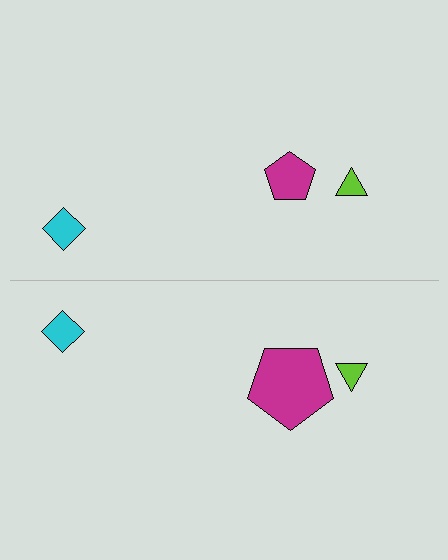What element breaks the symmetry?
The magenta pentagon on the bottom side has a different size than its mirror counterpart.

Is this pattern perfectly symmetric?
No, the pattern is not perfectly symmetric. The magenta pentagon on the bottom side has a different size than its mirror counterpart.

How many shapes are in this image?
There are 6 shapes in this image.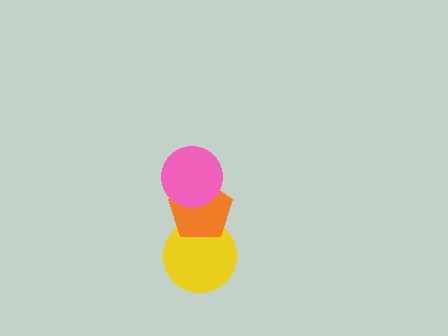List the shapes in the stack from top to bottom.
From top to bottom: the pink circle, the orange pentagon, the yellow circle.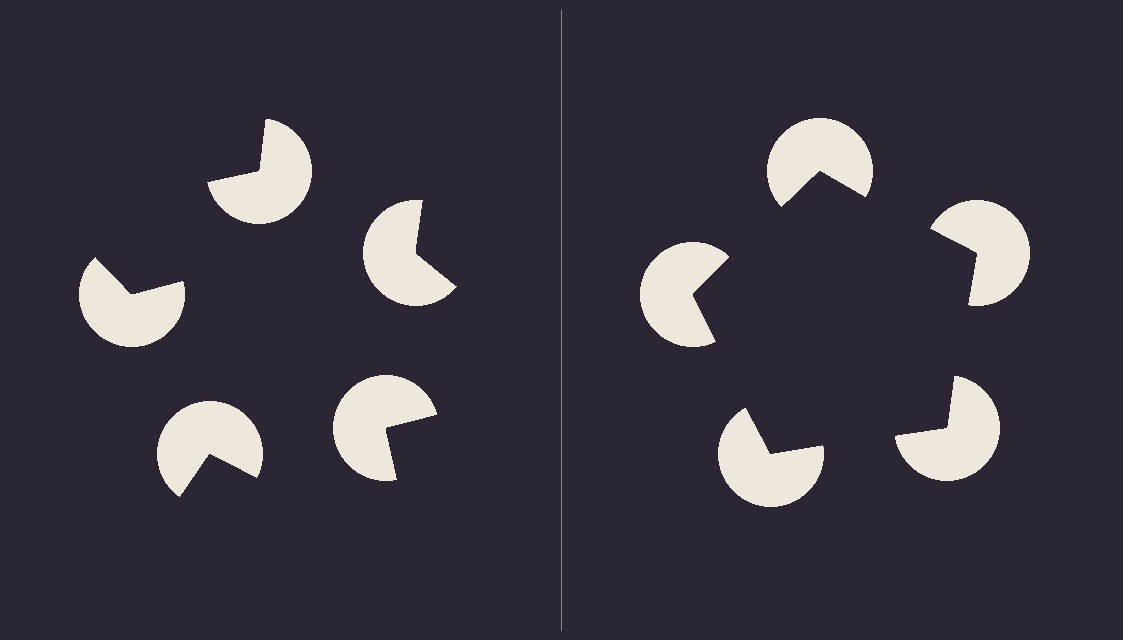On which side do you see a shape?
An illusory pentagon appears on the right side. On the left side the wedge cuts are rotated, so no coherent shape forms.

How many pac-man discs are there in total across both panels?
10 — 5 on each side.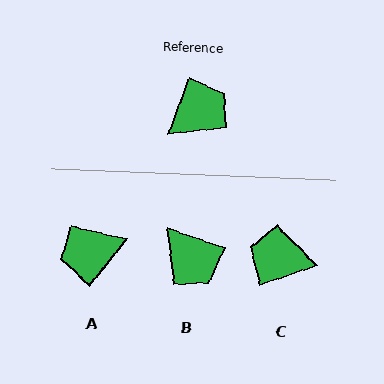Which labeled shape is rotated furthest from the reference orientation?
A, about 162 degrees away.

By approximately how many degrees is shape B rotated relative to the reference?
Approximately 90 degrees clockwise.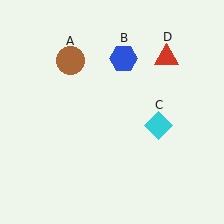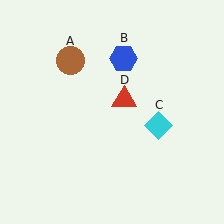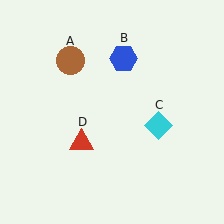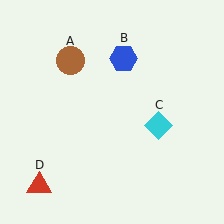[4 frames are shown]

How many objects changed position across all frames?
1 object changed position: red triangle (object D).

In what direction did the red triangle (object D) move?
The red triangle (object D) moved down and to the left.